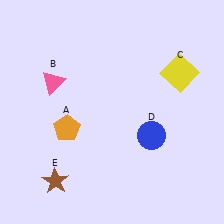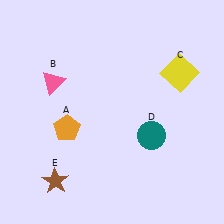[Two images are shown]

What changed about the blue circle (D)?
In Image 1, D is blue. In Image 2, it changed to teal.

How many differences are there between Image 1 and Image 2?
There is 1 difference between the two images.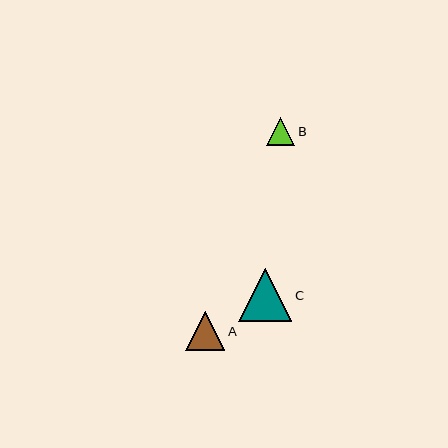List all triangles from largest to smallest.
From largest to smallest: C, A, B.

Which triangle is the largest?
Triangle C is the largest with a size of approximately 53 pixels.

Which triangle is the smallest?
Triangle B is the smallest with a size of approximately 28 pixels.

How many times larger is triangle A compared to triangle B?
Triangle A is approximately 1.4 times the size of triangle B.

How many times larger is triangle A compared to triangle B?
Triangle A is approximately 1.4 times the size of triangle B.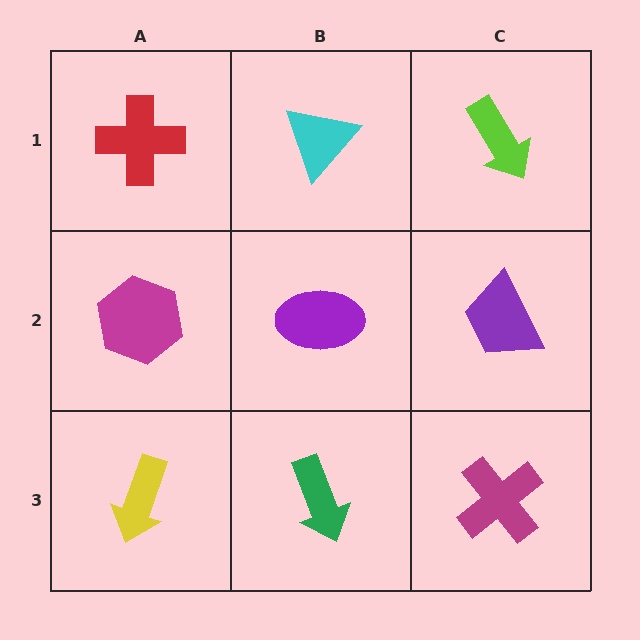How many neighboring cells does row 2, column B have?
4.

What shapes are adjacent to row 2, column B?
A cyan triangle (row 1, column B), a green arrow (row 3, column B), a magenta hexagon (row 2, column A), a purple trapezoid (row 2, column C).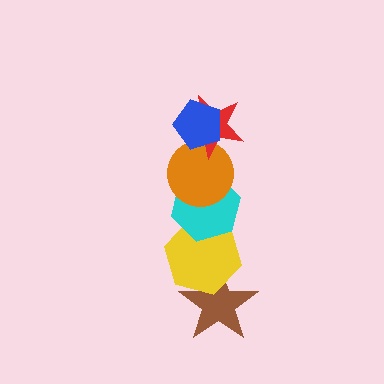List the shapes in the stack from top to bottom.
From top to bottom: the blue pentagon, the red star, the orange circle, the cyan hexagon, the yellow hexagon, the brown star.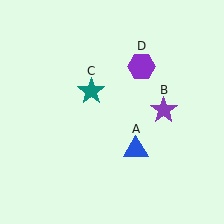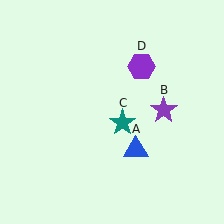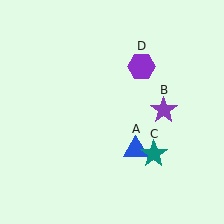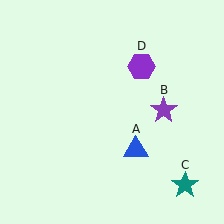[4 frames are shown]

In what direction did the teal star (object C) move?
The teal star (object C) moved down and to the right.